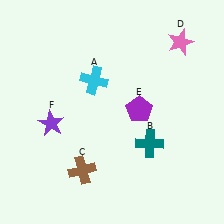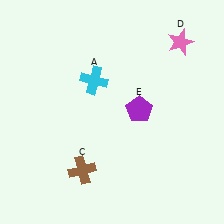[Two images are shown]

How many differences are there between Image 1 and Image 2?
There are 2 differences between the two images.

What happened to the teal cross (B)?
The teal cross (B) was removed in Image 2. It was in the bottom-right area of Image 1.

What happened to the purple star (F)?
The purple star (F) was removed in Image 2. It was in the bottom-left area of Image 1.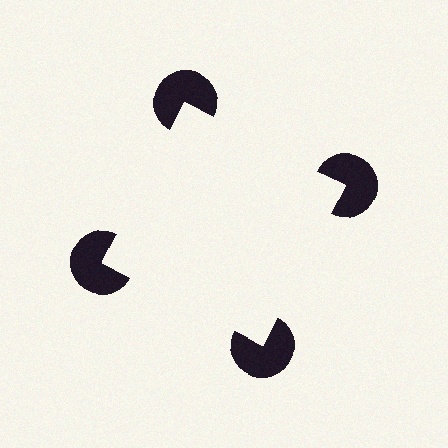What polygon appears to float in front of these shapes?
An illusory square — its edges are inferred from the aligned wedge cuts in the pac-man discs, not physically drawn.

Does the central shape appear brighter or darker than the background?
It typically appears slightly brighter than the background, even though no actual brightness change is drawn.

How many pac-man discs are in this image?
There are 4 — one at each vertex of the illusory square.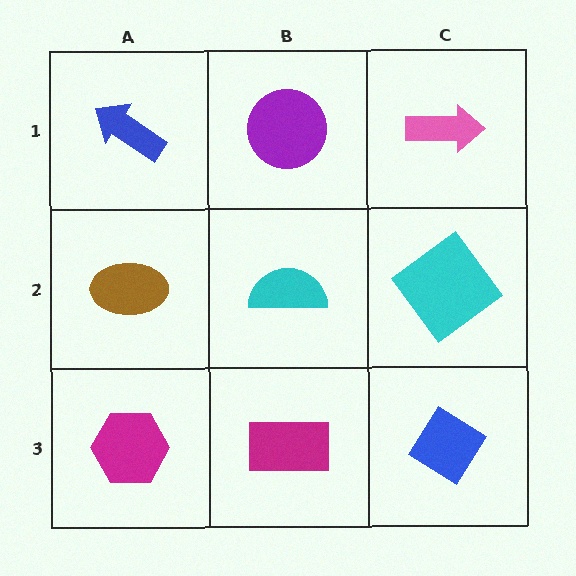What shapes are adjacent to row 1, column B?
A cyan semicircle (row 2, column B), a blue arrow (row 1, column A), a pink arrow (row 1, column C).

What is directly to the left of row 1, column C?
A purple circle.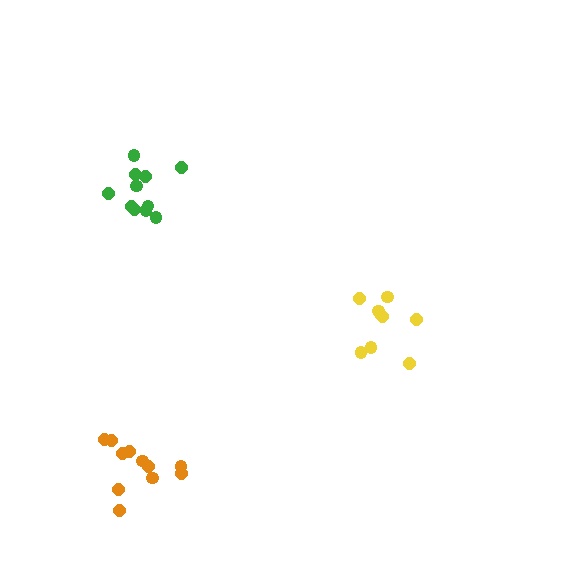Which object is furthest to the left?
The orange cluster is leftmost.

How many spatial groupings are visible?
There are 3 spatial groupings.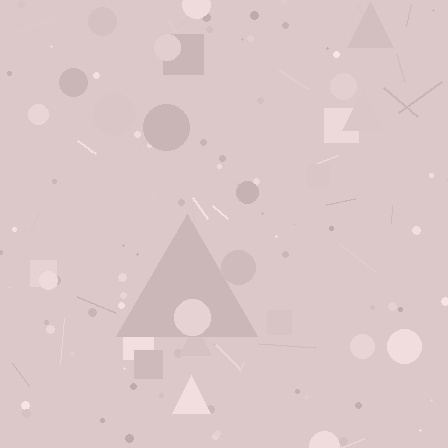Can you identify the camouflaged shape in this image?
The camouflaged shape is a triangle.